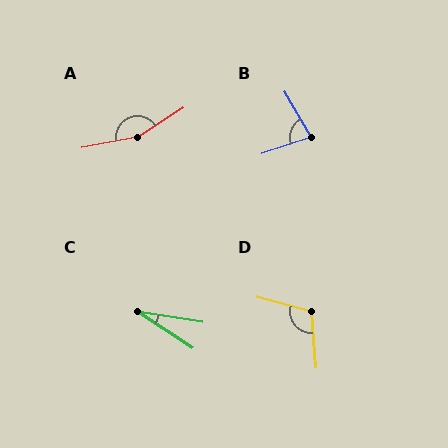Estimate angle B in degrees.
Approximately 79 degrees.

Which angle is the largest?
A, at approximately 157 degrees.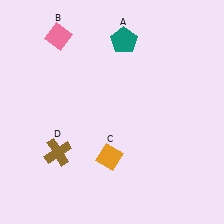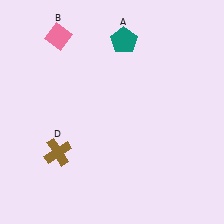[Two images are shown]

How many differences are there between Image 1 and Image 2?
There is 1 difference between the two images.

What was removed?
The orange diamond (C) was removed in Image 2.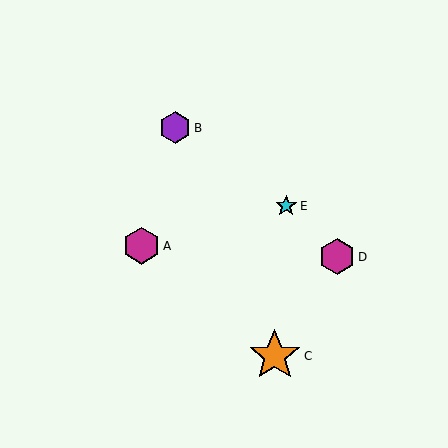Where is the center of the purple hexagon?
The center of the purple hexagon is at (175, 128).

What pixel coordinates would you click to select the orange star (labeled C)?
Click at (275, 356) to select the orange star C.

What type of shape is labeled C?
Shape C is an orange star.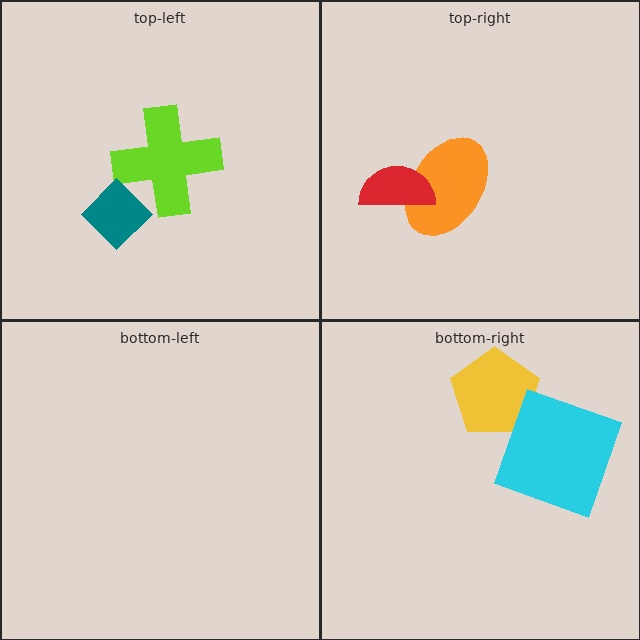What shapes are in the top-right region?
The orange ellipse, the red semicircle.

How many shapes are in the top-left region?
2.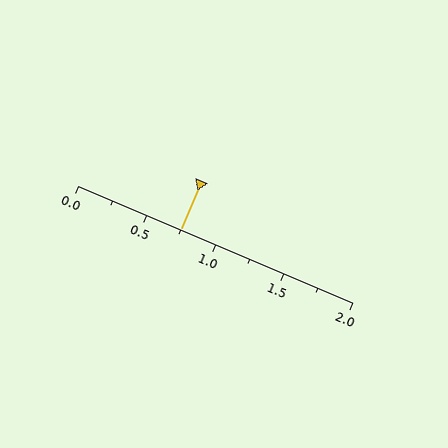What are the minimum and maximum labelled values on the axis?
The axis runs from 0.0 to 2.0.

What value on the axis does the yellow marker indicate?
The marker indicates approximately 0.75.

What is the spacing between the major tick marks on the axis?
The major ticks are spaced 0.5 apart.